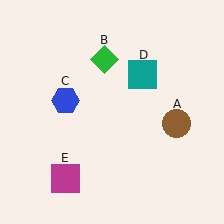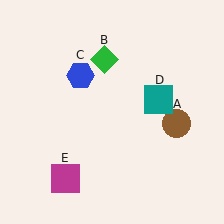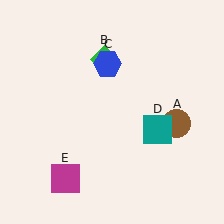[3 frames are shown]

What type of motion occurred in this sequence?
The blue hexagon (object C), teal square (object D) rotated clockwise around the center of the scene.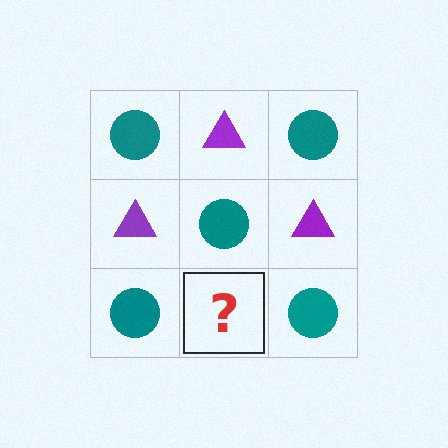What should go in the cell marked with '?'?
The missing cell should contain a purple triangle.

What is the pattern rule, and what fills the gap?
The rule is that it alternates teal circle and purple triangle in a checkerboard pattern. The gap should be filled with a purple triangle.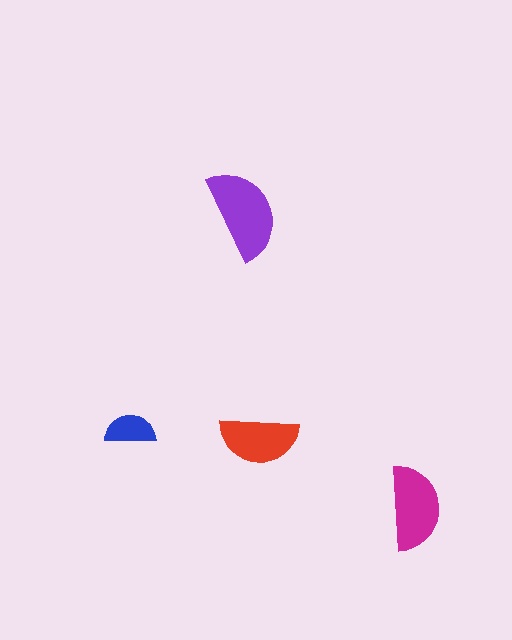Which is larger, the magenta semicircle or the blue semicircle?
The magenta one.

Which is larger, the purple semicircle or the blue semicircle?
The purple one.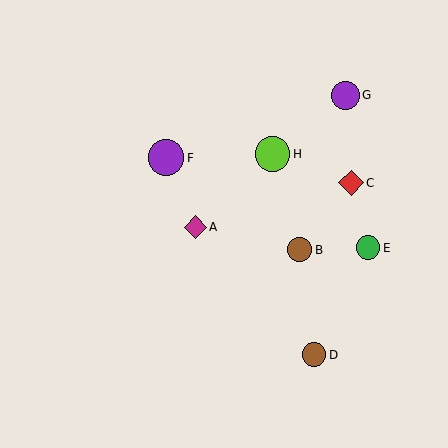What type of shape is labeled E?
Shape E is a green circle.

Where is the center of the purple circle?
The center of the purple circle is at (345, 95).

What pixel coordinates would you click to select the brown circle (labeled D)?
Click at (314, 355) to select the brown circle D.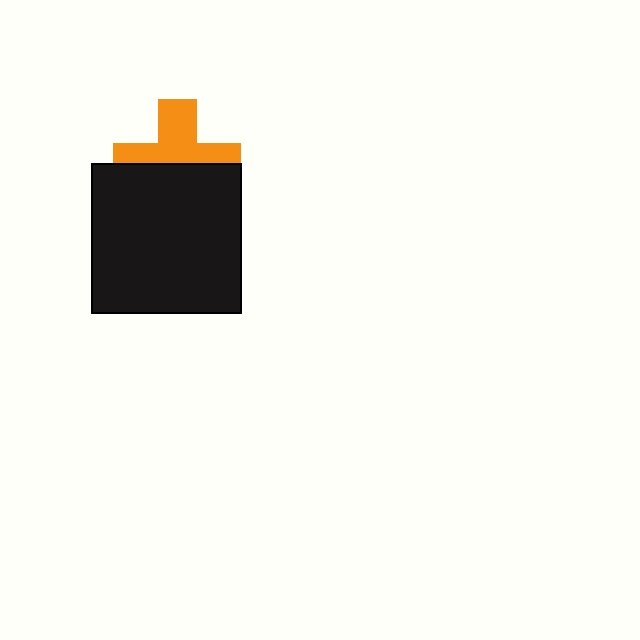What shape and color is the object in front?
The object in front is a black square.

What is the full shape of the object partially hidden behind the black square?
The partially hidden object is an orange cross.